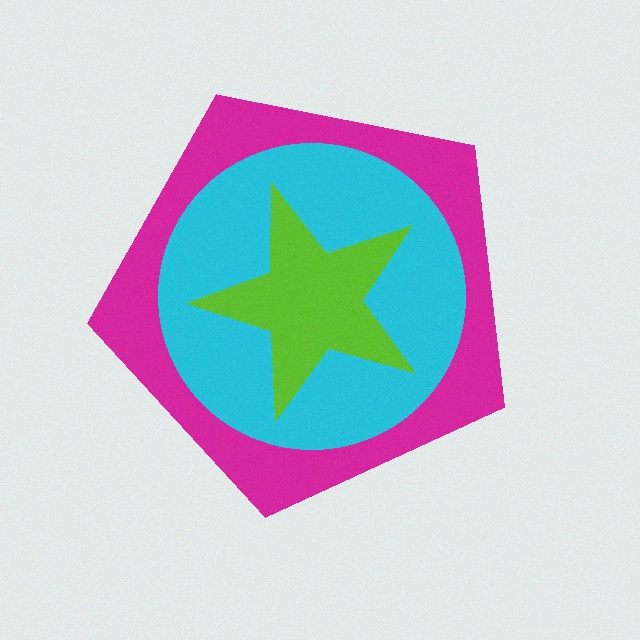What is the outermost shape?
The magenta pentagon.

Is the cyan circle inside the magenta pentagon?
Yes.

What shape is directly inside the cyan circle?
The lime star.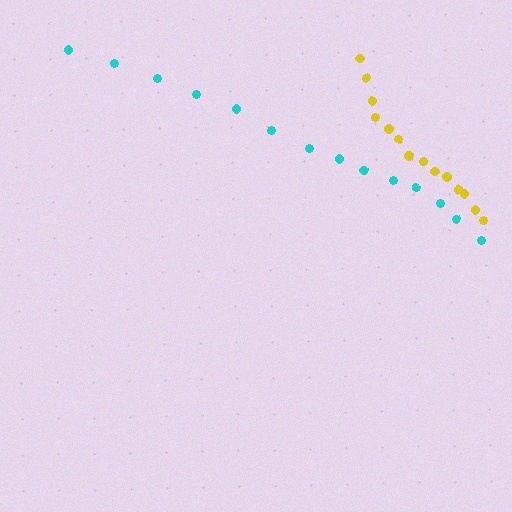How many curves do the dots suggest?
There are 2 distinct paths.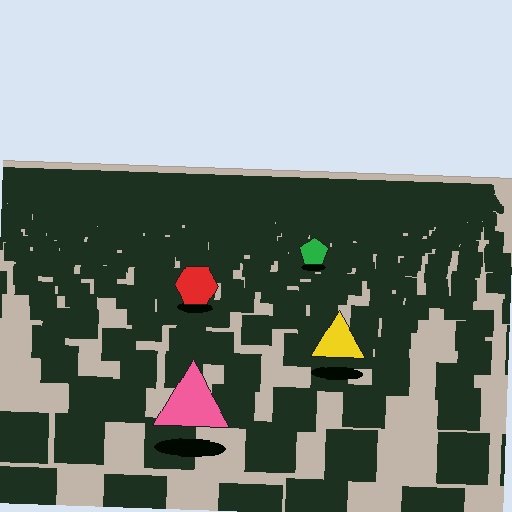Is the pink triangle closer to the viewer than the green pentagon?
Yes. The pink triangle is closer — you can tell from the texture gradient: the ground texture is coarser near it.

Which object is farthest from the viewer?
The green pentagon is farthest from the viewer. It appears smaller and the ground texture around it is denser.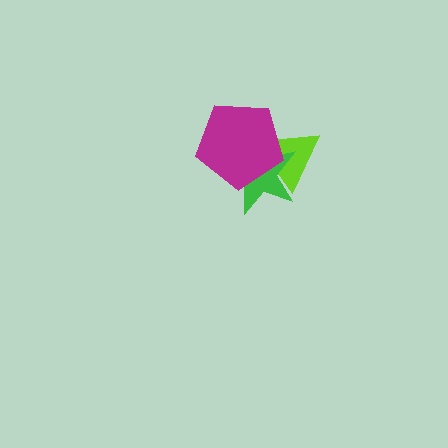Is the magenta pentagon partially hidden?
No, no other shape covers it.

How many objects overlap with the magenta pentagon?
2 objects overlap with the magenta pentagon.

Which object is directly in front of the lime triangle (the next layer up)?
The green star is directly in front of the lime triangle.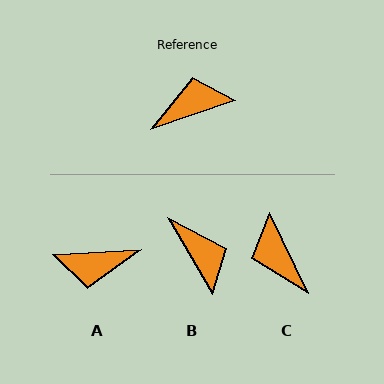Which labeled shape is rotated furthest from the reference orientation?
A, about 164 degrees away.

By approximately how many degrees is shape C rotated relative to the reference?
Approximately 97 degrees counter-clockwise.